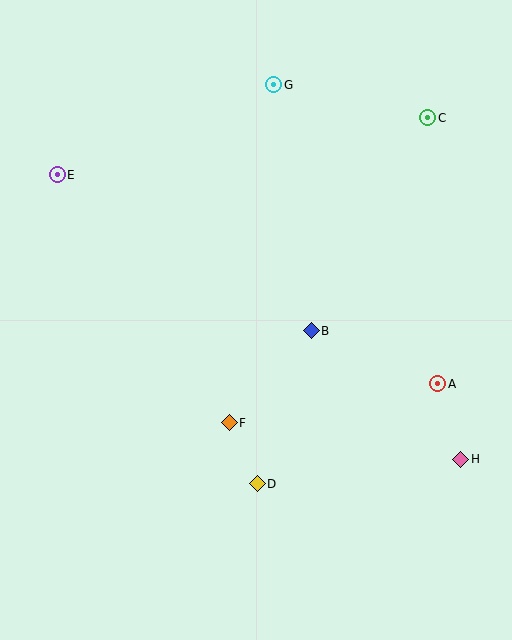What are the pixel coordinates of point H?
Point H is at (461, 459).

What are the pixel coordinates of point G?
Point G is at (274, 85).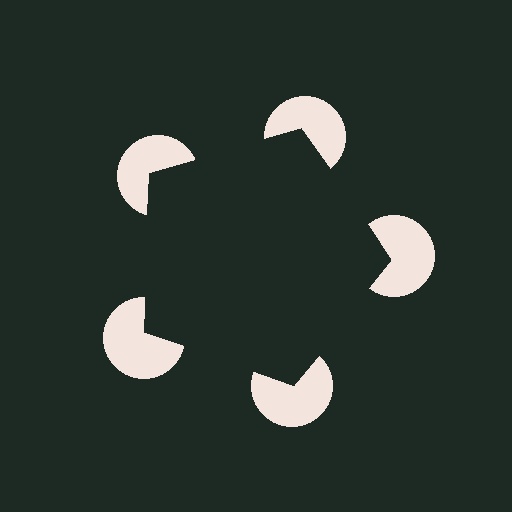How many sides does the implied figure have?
5 sides.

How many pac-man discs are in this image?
There are 5 — one at each vertex of the illusory pentagon.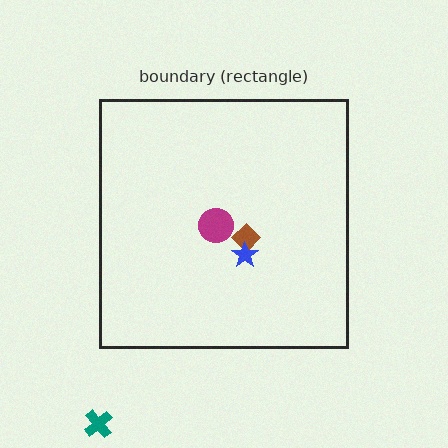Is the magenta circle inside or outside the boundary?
Inside.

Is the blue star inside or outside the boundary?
Inside.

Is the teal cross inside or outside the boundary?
Outside.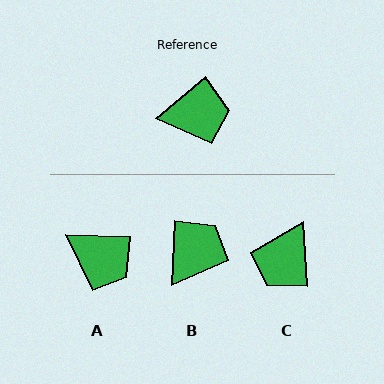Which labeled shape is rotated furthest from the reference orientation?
C, about 126 degrees away.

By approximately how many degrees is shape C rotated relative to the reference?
Approximately 126 degrees clockwise.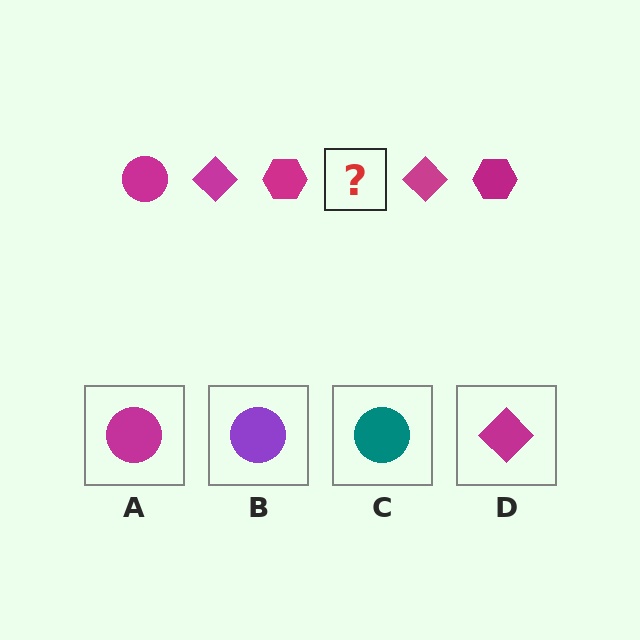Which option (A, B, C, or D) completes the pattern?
A.